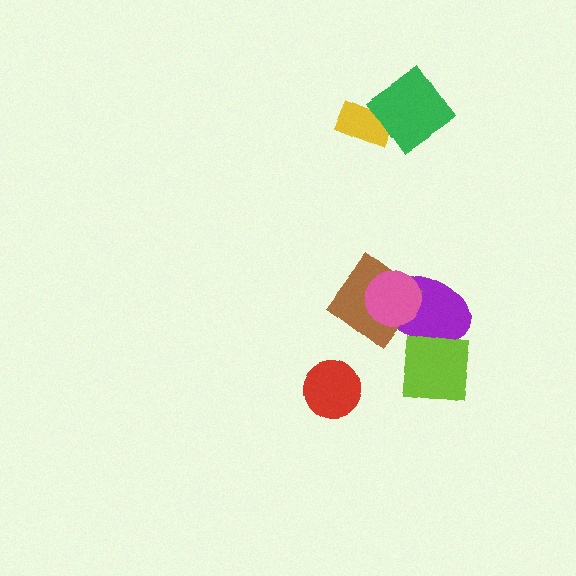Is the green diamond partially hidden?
No, no other shape covers it.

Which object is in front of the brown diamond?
The pink circle is in front of the brown diamond.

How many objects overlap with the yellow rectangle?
1 object overlaps with the yellow rectangle.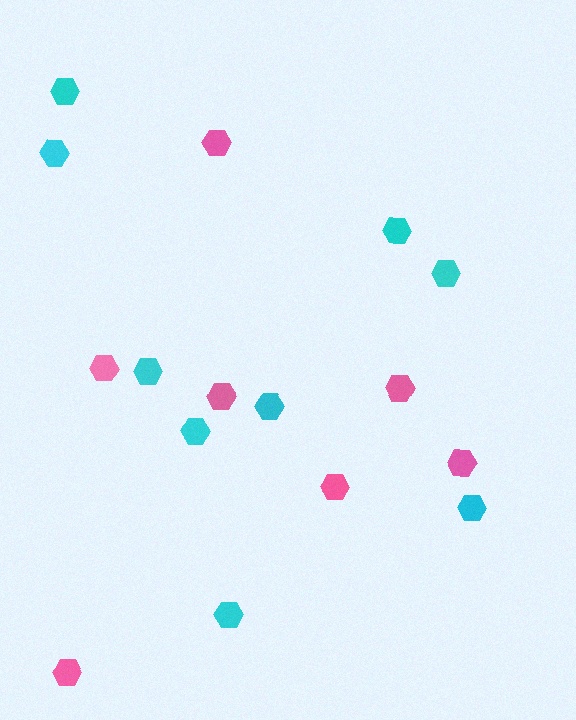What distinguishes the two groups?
There are 2 groups: one group of cyan hexagons (9) and one group of pink hexagons (7).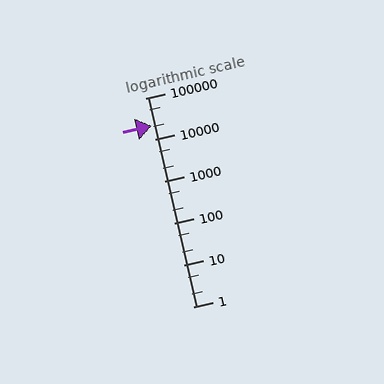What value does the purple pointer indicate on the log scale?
The pointer indicates approximately 22000.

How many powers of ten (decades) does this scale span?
The scale spans 5 decades, from 1 to 100000.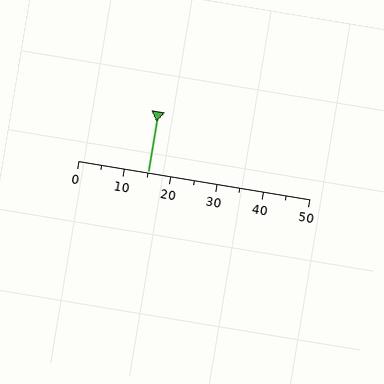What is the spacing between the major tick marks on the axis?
The major ticks are spaced 10 apart.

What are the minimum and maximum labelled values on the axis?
The axis runs from 0 to 50.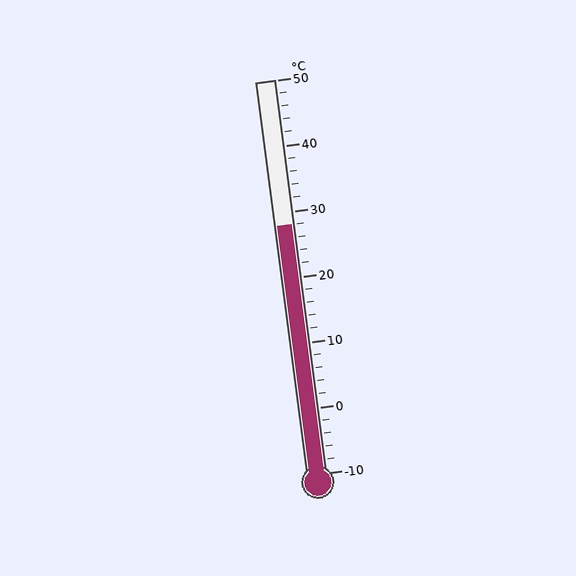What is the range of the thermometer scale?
The thermometer scale ranges from -10°C to 50°C.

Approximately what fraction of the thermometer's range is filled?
The thermometer is filled to approximately 65% of its range.